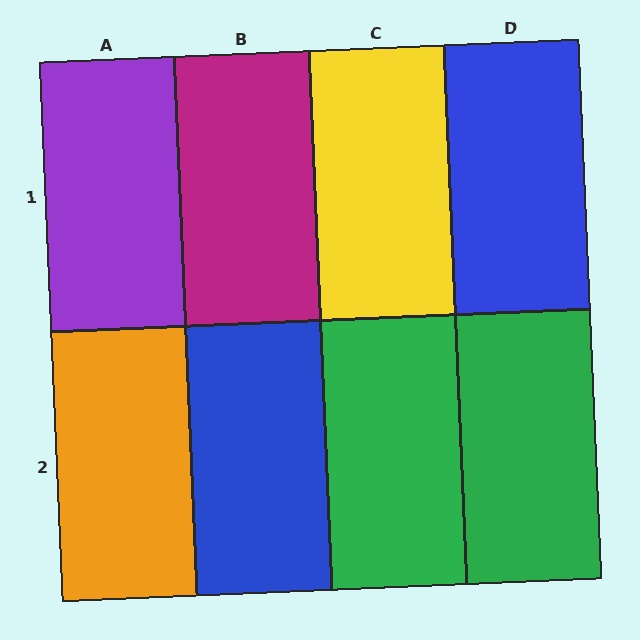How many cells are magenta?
1 cell is magenta.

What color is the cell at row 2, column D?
Green.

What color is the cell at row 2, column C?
Green.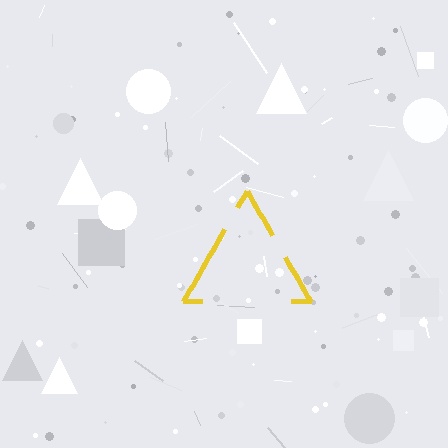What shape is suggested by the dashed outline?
The dashed outline suggests a triangle.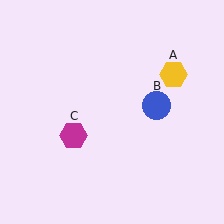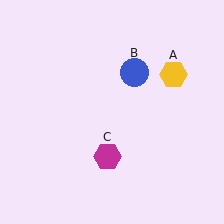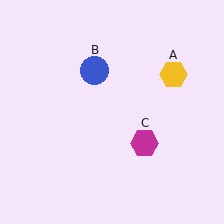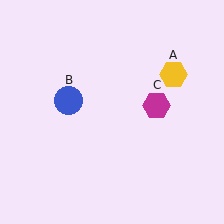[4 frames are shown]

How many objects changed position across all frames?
2 objects changed position: blue circle (object B), magenta hexagon (object C).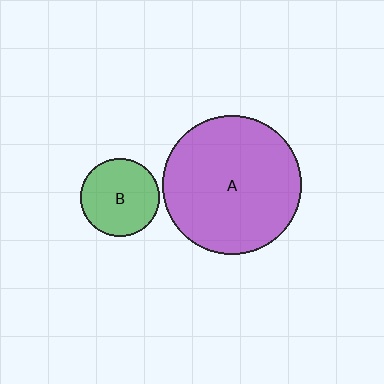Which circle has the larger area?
Circle A (purple).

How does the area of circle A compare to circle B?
Approximately 3.1 times.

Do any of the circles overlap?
No, none of the circles overlap.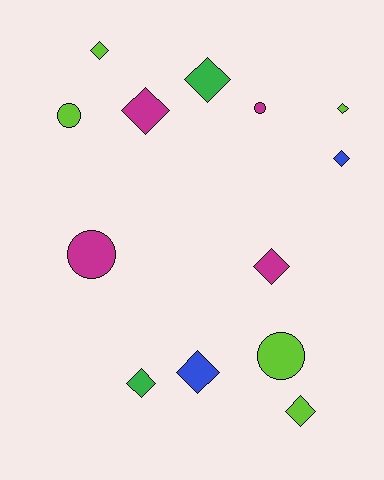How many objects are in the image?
There are 13 objects.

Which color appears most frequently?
Lime, with 5 objects.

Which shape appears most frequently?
Diamond, with 9 objects.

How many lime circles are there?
There are 2 lime circles.